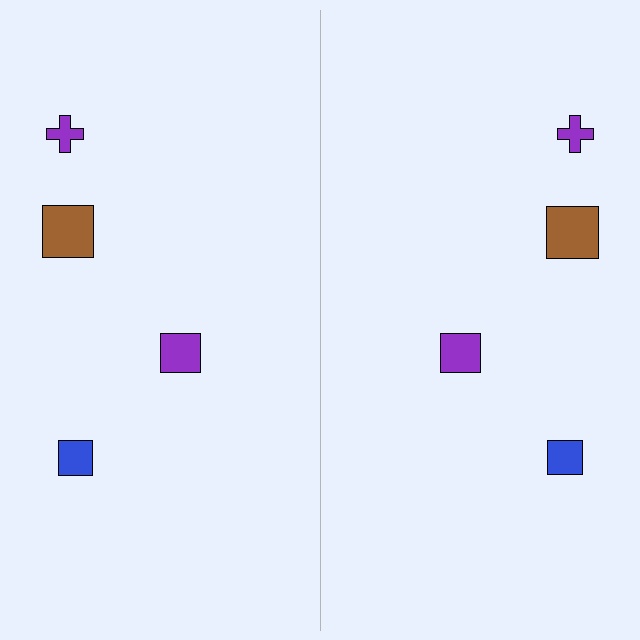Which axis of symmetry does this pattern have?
The pattern has a vertical axis of symmetry running through the center of the image.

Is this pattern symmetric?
Yes, this pattern has bilateral (reflection) symmetry.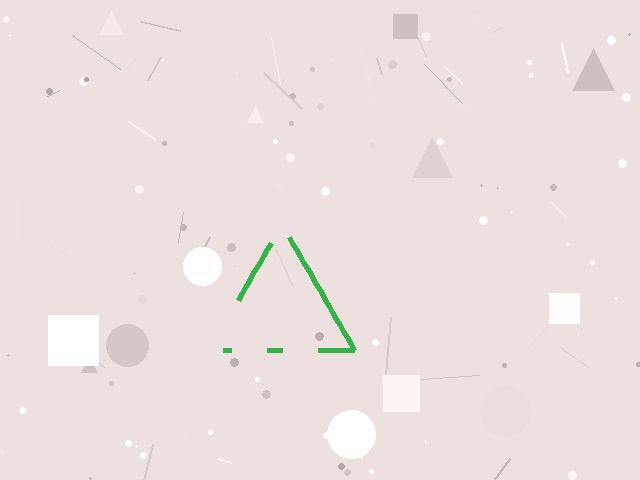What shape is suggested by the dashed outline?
The dashed outline suggests a triangle.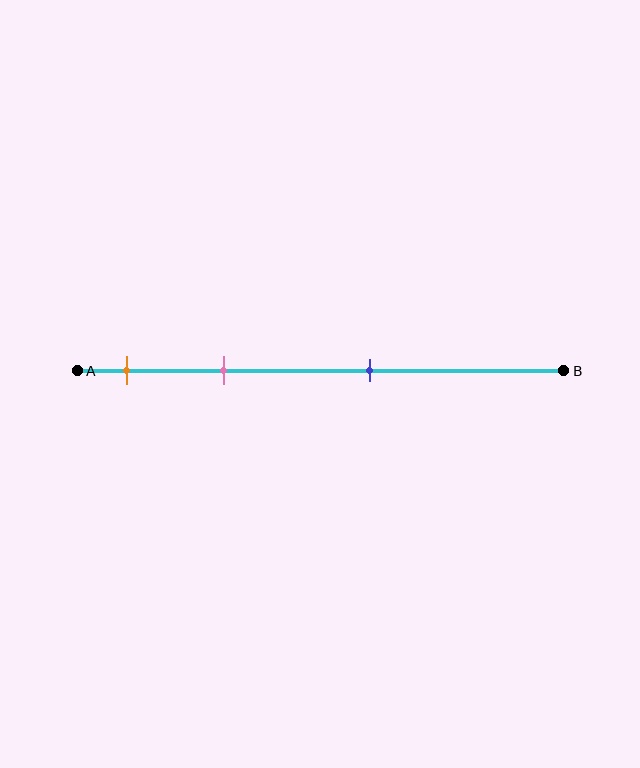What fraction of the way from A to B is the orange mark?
The orange mark is approximately 10% (0.1) of the way from A to B.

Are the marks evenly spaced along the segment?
No, the marks are not evenly spaced.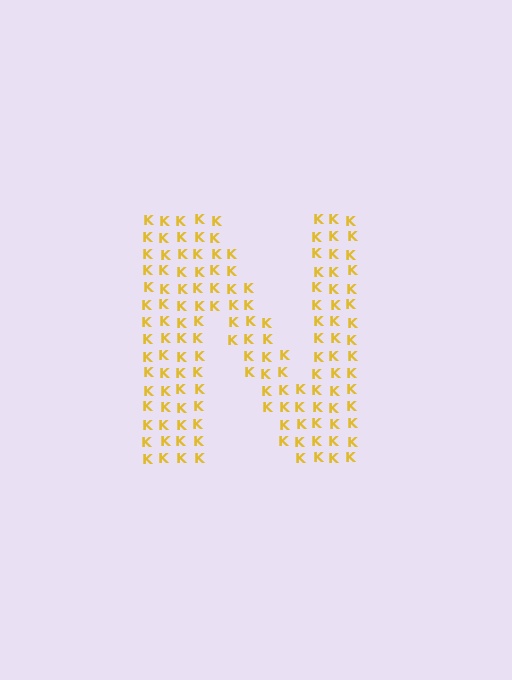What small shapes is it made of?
It is made of small letter K's.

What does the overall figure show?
The overall figure shows the letter N.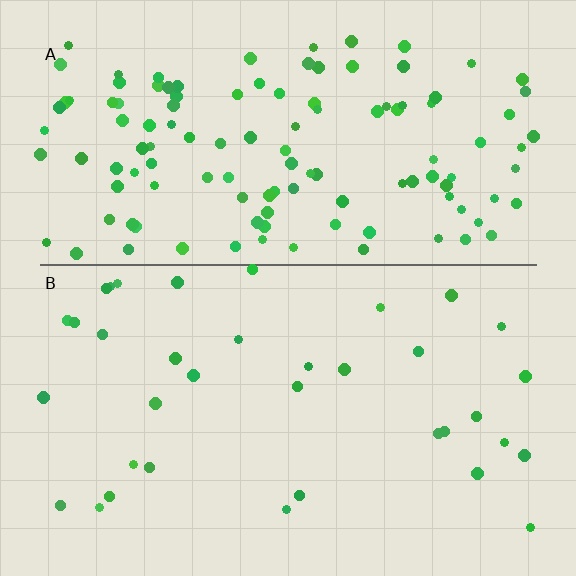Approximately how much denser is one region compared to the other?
Approximately 3.5× — region A over region B.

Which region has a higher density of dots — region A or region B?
A (the top).